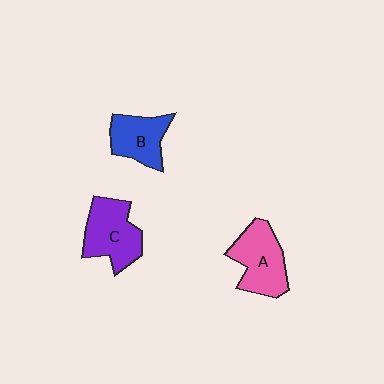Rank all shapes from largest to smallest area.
From largest to smallest: C (purple), A (pink), B (blue).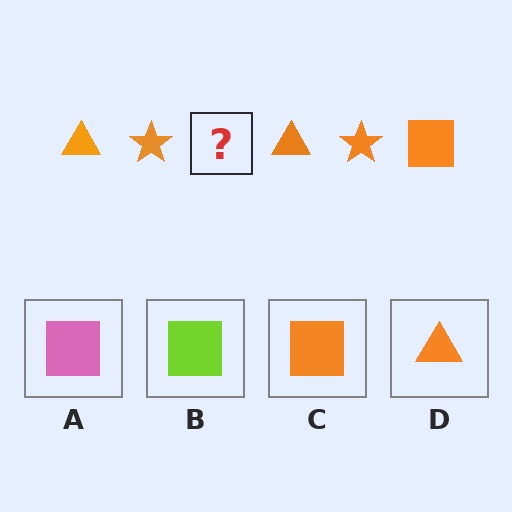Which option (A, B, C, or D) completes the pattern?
C.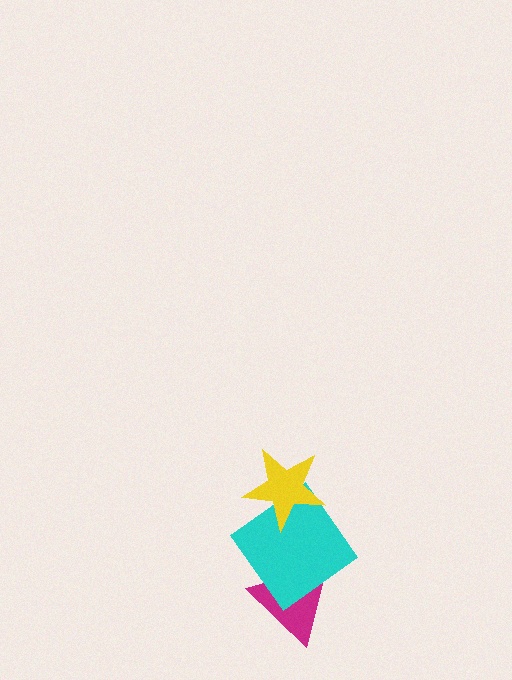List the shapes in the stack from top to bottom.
From top to bottom: the yellow star, the cyan diamond, the magenta triangle.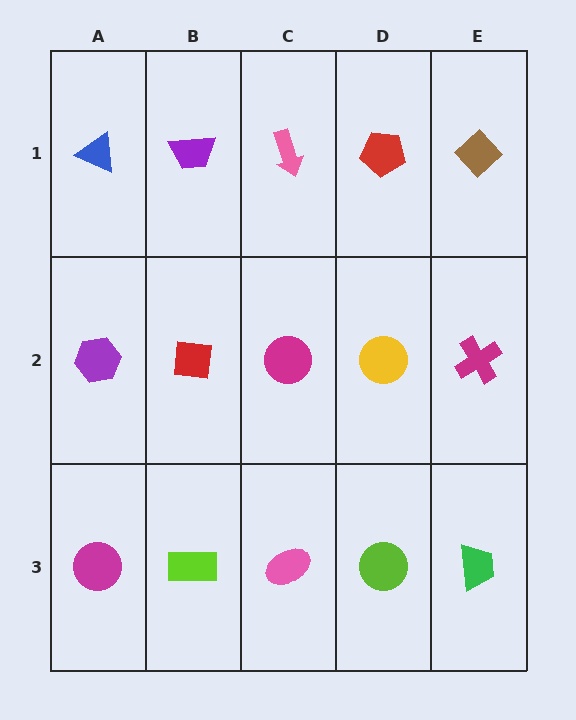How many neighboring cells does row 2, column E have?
3.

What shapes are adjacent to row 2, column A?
A blue triangle (row 1, column A), a magenta circle (row 3, column A), a red square (row 2, column B).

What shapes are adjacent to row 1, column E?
A magenta cross (row 2, column E), a red pentagon (row 1, column D).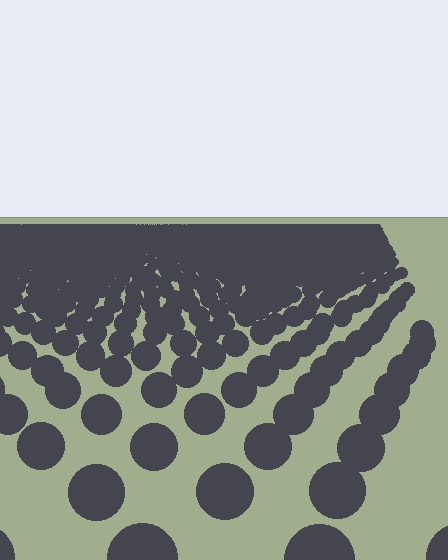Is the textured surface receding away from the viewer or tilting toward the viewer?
The surface is receding away from the viewer. Texture elements get smaller and denser toward the top.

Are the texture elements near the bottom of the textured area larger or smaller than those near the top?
Larger. Near the bottom, elements are closer to the viewer and appear at a bigger on-screen size.